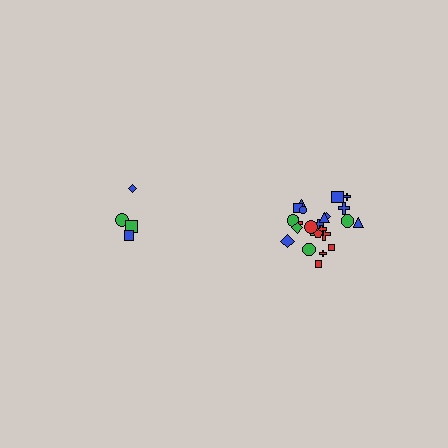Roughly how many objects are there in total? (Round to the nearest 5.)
Roughly 30 objects in total.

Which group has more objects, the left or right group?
The right group.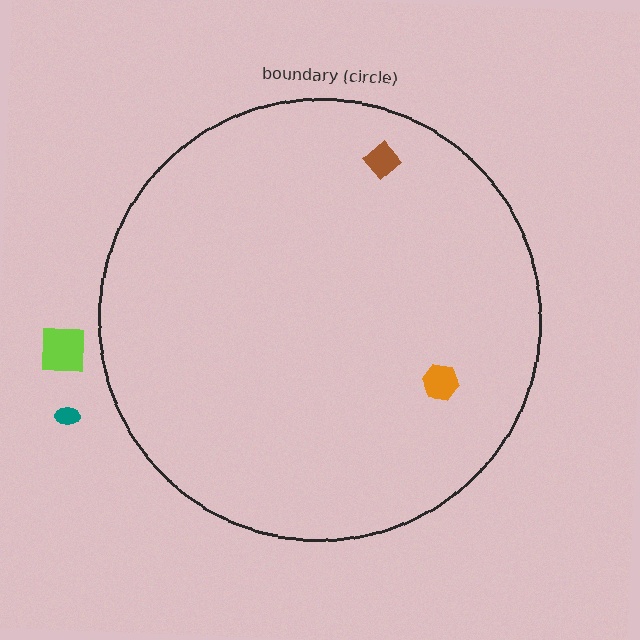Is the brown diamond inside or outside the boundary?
Inside.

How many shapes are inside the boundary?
2 inside, 2 outside.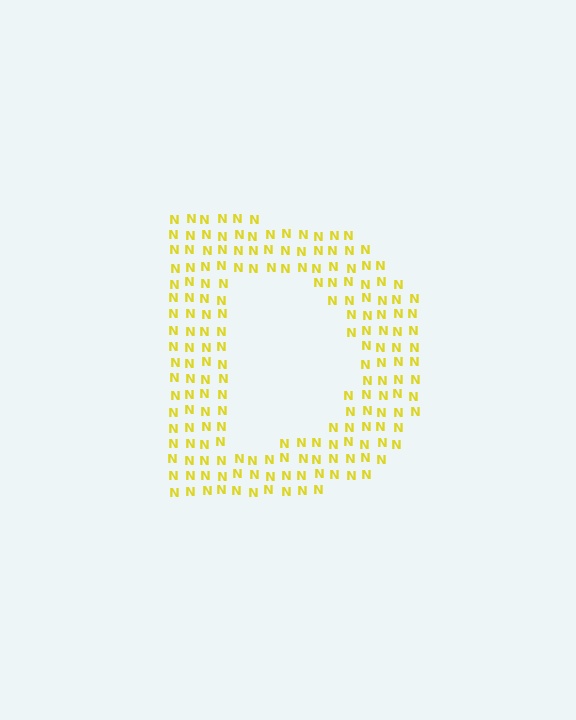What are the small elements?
The small elements are letter N's.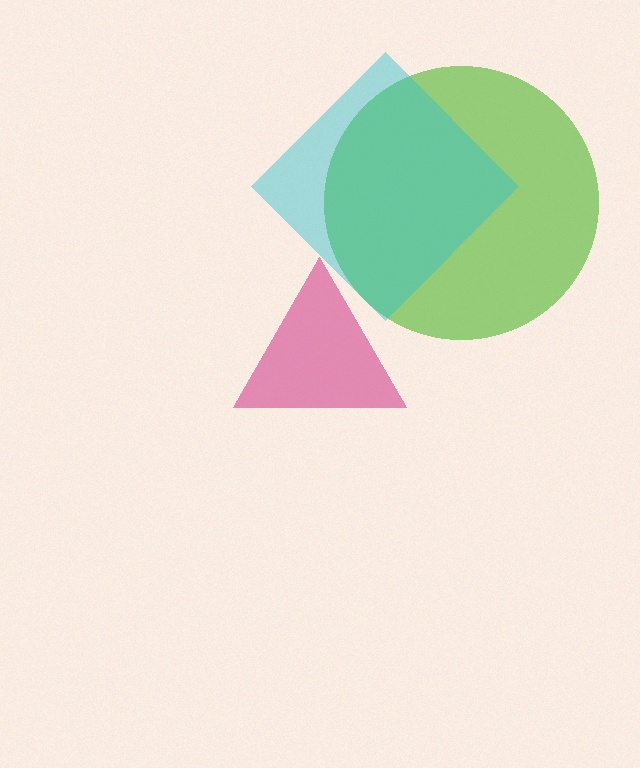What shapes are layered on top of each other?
The layered shapes are: a lime circle, a magenta triangle, a cyan diamond.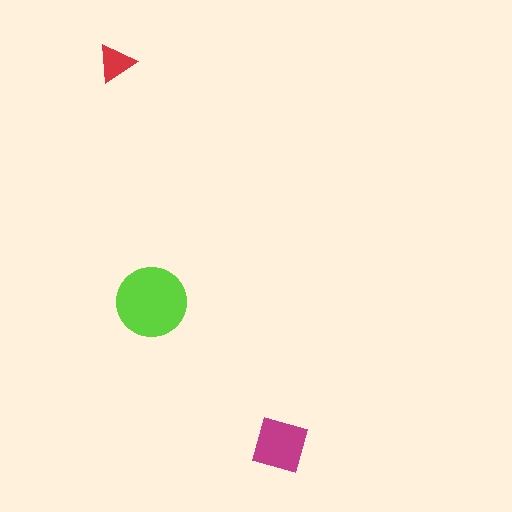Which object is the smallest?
The red triangle.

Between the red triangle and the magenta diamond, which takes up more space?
The magenta diamond.